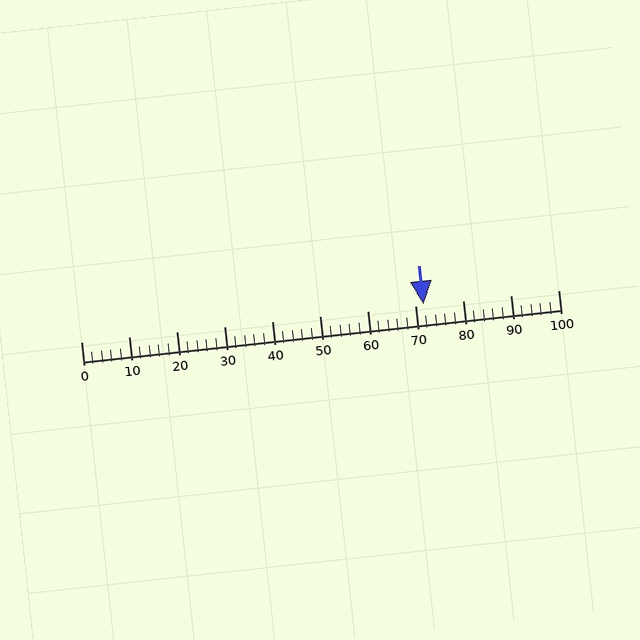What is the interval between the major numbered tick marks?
The major tick marks are spaced 10 units apart.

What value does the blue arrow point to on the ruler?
The blue arrow points to approximately 72.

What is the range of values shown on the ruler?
The ruler shows values from 0 to 100.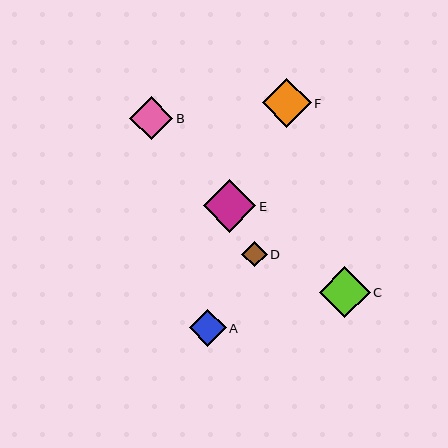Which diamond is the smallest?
Diamond D is the smallest with a size of approximately 26 pixels.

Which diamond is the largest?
Diamond E is the largest with a size of approximately 53 pixels.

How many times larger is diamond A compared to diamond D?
Diamond A is approximately 1.4 times the size of diamond D.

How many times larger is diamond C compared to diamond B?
Diamond C is approximately 1.2 times the size of diamond B.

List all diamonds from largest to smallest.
From largest to smallest: E, C, F, B, A, D.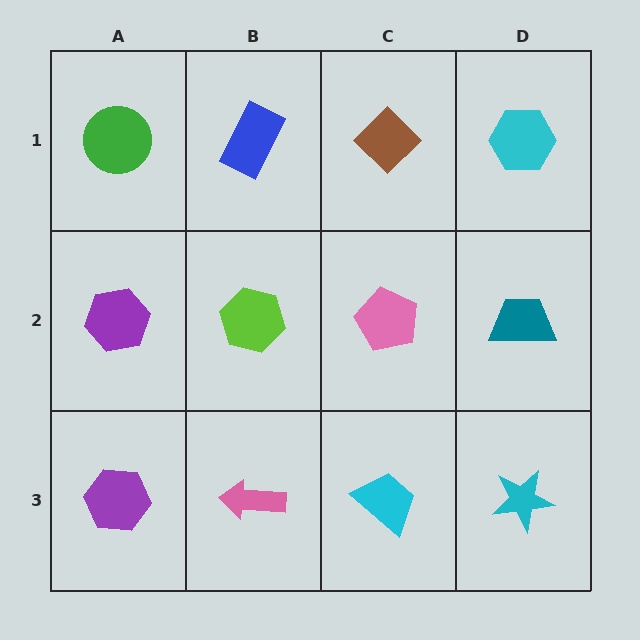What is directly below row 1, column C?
A pink pentagon.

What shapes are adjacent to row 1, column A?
A purple hexagon (row 2, column A), a blue rectangle (row 1, column B).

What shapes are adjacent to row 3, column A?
A purple hexagon (row 2, column A), a pink arrow (row 3, column B).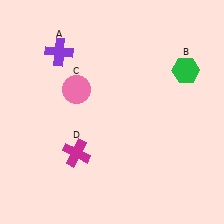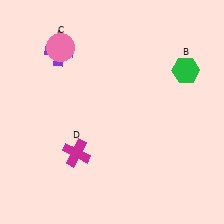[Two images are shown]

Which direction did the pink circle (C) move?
The pink circle (C) moved up.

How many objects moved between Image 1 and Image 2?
1 object moved between the two images.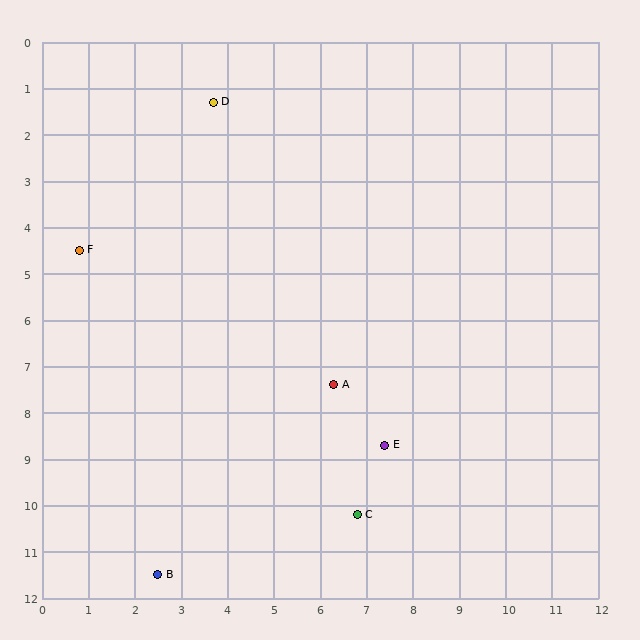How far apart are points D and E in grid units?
Points D and E are about 8.3 grid units apart.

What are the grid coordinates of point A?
Point A is at approximately (6.3, 7.4).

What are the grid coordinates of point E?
Point E is at approximately (7.4, 8.7).